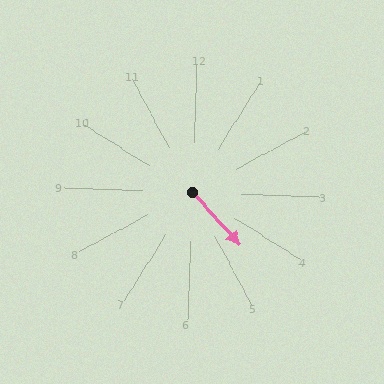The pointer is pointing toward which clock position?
Roughly 5 o'clock.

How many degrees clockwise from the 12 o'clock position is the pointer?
Approximately 136 degrees.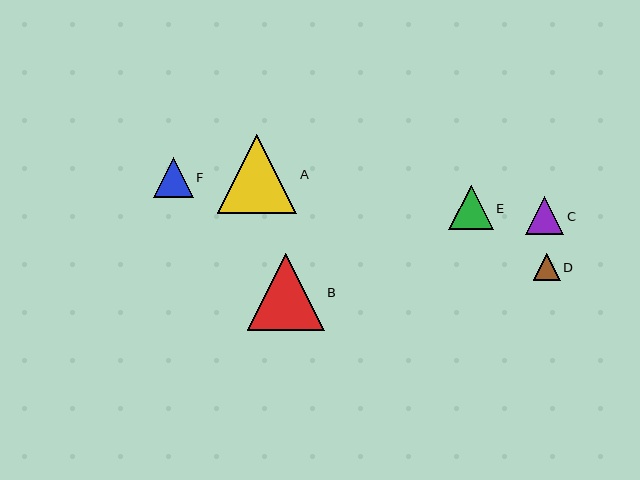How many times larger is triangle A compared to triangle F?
Triangle A is approximately 2.0 times the size of triangle F.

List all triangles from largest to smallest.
From largest to smallest: A, B, E, F, C, D.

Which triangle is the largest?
Triangle A is the largest with a size of approximately 79 pixels.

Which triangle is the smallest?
Triangle D is the smallest with a size of approximately 27 pixels.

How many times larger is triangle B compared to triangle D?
Triangle B is approximately 2.8 times the size of triangle D.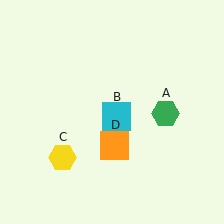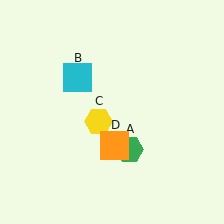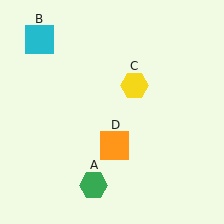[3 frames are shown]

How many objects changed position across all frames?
3 objects changed position: green hexagon (object A), cyan square (object B), yellow hexagon (object C).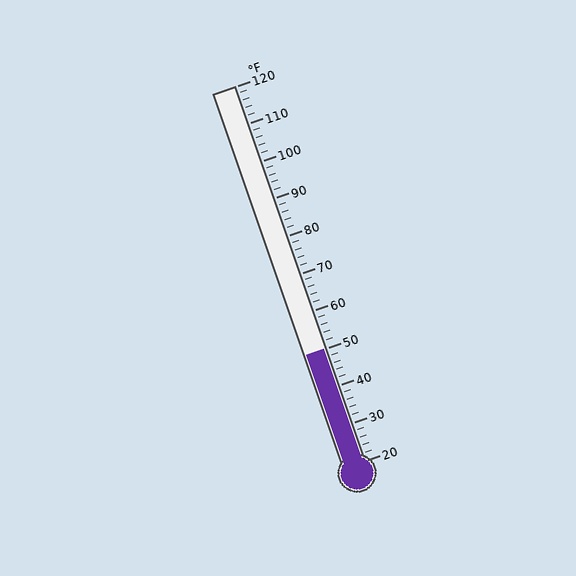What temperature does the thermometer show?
The thermometer shows approximately 50°F.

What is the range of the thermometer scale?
The thermometer scale ranges from 20°F to 120°F.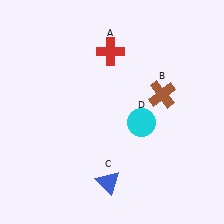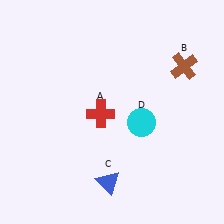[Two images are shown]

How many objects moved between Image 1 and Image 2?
2 objects moved between the two images.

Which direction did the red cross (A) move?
The red cross (A) moved down.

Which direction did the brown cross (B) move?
The brown cross (B) moved up.